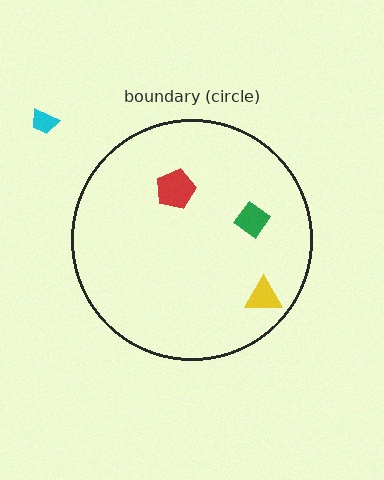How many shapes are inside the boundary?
3 inside, 1 outside.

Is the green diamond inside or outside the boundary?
Inside.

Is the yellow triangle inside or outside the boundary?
Inside.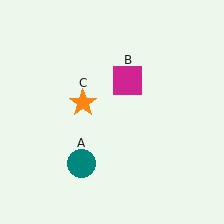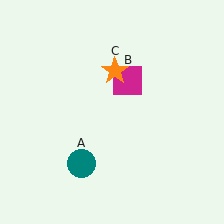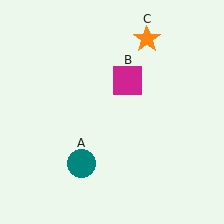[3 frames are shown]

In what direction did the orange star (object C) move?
The orange star (object C) moved up and to the right.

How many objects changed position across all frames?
1 object changed position: orange star (object C).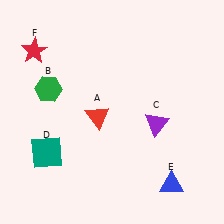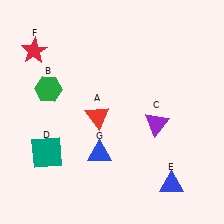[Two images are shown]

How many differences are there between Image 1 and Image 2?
There is 1 difference between the two images.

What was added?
A blue triangle (G) was added in Image 2.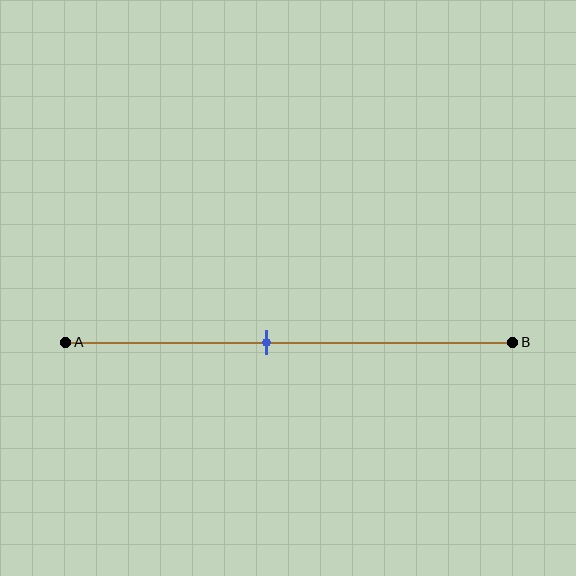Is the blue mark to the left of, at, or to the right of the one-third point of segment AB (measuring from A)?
The blue mark is to the right of the one-third point of segment AB.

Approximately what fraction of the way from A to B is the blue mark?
The blue mark is approximately 45% of the way from A to B.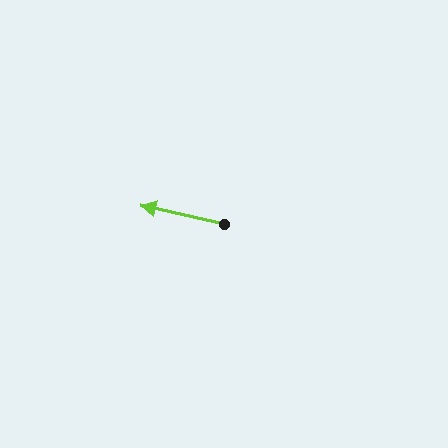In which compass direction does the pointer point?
West.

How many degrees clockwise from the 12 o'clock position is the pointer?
Approximately 283 degrees.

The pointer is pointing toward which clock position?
Roughly 9 o'clock.